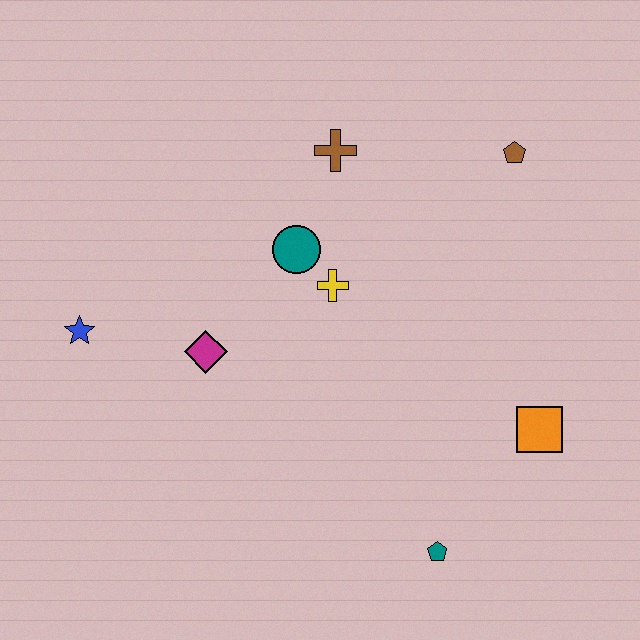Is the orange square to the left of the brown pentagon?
No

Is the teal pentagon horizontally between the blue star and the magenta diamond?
No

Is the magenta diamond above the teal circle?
No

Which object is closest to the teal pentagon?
The orange square is closest to the teal pentagon.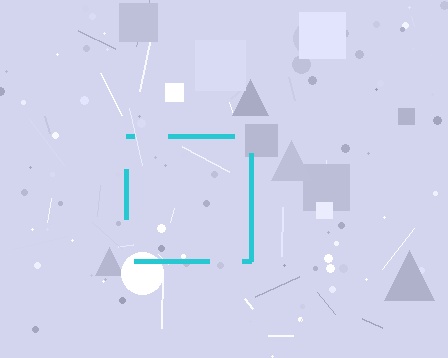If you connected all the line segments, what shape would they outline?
They would outline a square.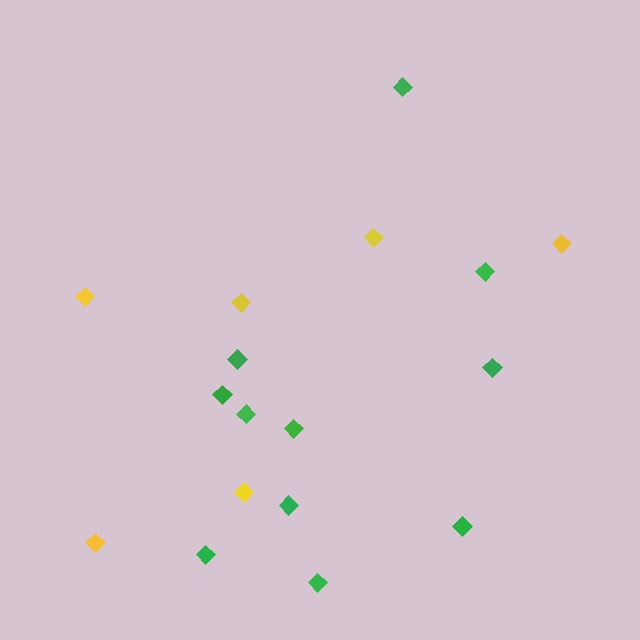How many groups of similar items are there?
There are 2 groups: one group of green diamonds (11) and one group of yellow diamonds (6).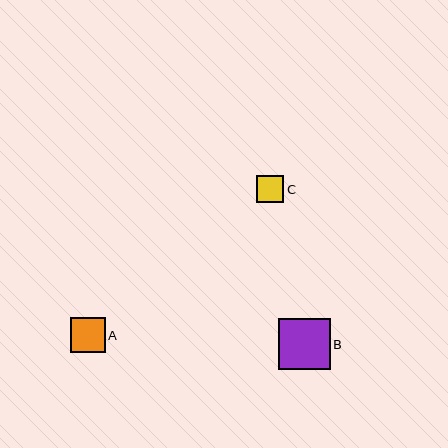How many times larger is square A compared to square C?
Square A is approximately 1.3 times the size of square C.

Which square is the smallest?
Square C is the smallest with a size of approximately 28 pixels.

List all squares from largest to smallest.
From largest to smallest: B, A, C.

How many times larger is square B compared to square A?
Square B is approximately 1.5 times the size of square A.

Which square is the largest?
Square B is the largest with a size of approximately 51 pixels.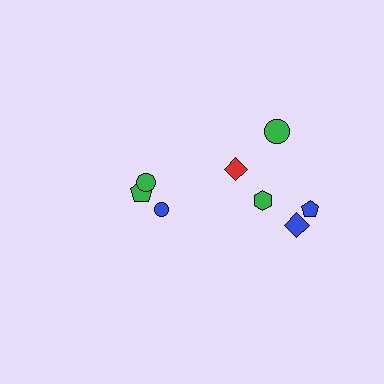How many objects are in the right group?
There are 5 objects.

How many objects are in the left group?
There are 3 objects.